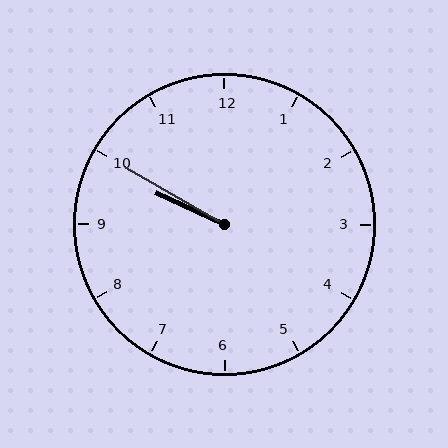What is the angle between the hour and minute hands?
Approximately 5 degrees.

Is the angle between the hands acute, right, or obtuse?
It is acute.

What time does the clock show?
9:50.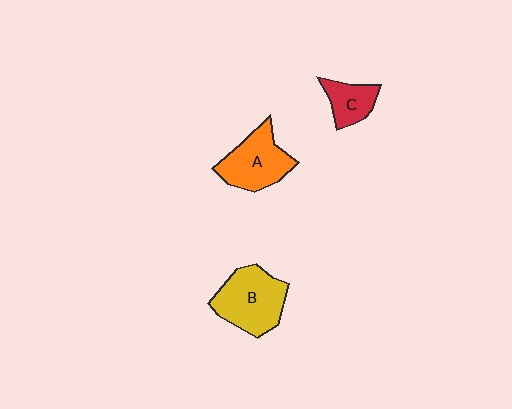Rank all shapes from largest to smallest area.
From largest to smallest: B (yellow), A (orange), C (red).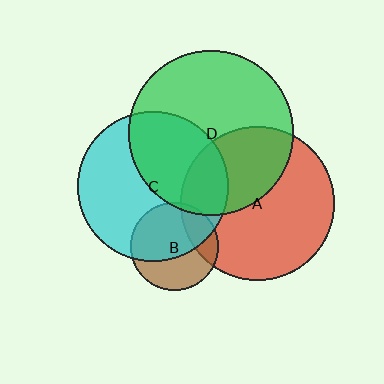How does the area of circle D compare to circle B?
Approximately 3.5 times.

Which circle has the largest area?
Circle D (green).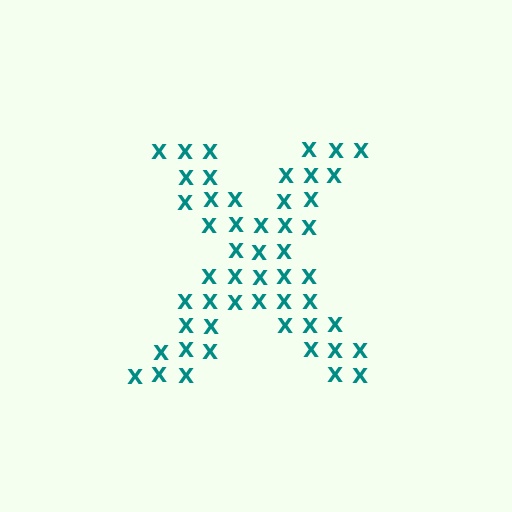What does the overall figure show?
The overall figure shows the letter X.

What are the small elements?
The small elements are letter X's.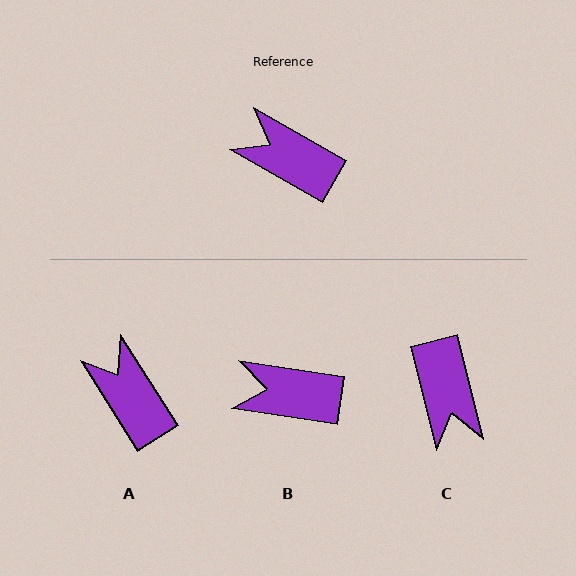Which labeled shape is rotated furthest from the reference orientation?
C, about 134 degrees away.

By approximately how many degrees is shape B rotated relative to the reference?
Approximately 21 degrees counter-clockwise.